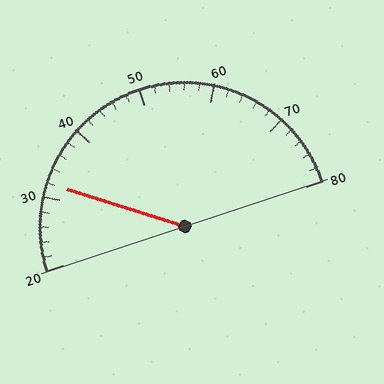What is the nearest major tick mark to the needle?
The nearest major tick mark is 30.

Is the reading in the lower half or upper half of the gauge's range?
The reading is in the lower half of the range (20 to 80).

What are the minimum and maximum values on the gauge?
The gauge ranges from 20 to 80.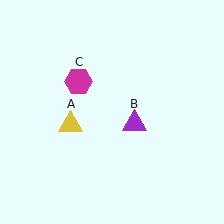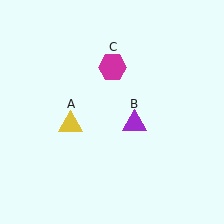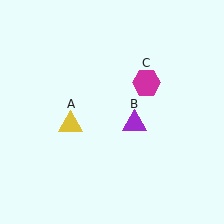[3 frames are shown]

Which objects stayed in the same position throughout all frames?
Yellow triangle (object A) and purple triangle (object B) remained stationary.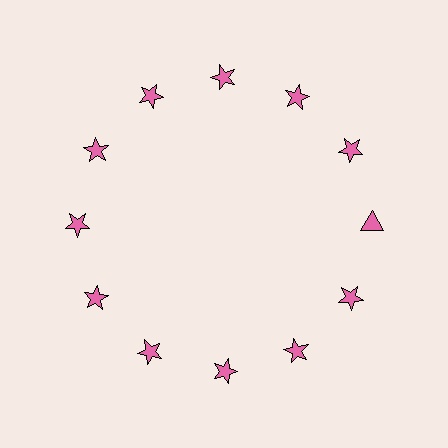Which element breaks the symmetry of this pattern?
The pink triangle at roughly the 3 o'clock position breaks the symmetry. All other shapes are pink stars.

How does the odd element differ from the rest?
It has a different shape: triangle instead of star.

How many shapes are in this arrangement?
There are 12 shapes arranged in a ring pattern.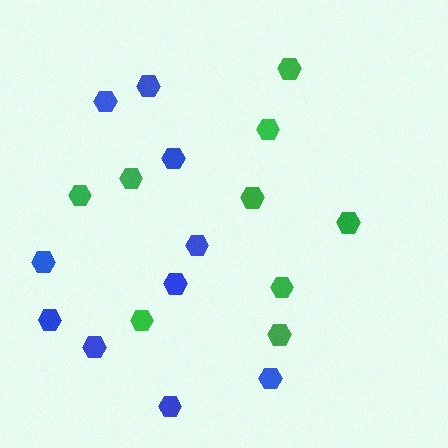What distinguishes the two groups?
There are 2 groups: one group of blue hexagons (10) and one group of green hexagons (9).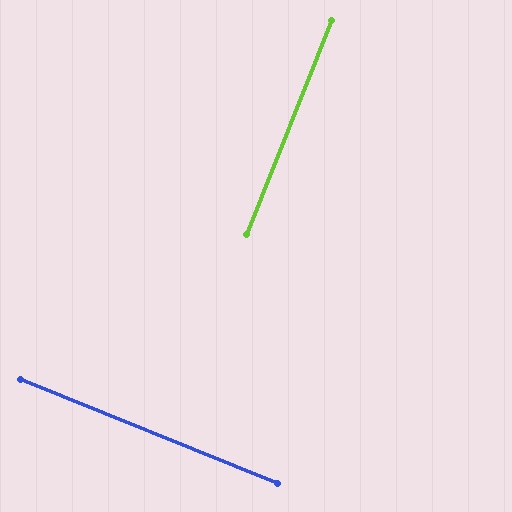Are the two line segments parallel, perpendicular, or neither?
Perpendicular — they meet at approximately 89°.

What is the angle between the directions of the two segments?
Approximately 89 degrees.